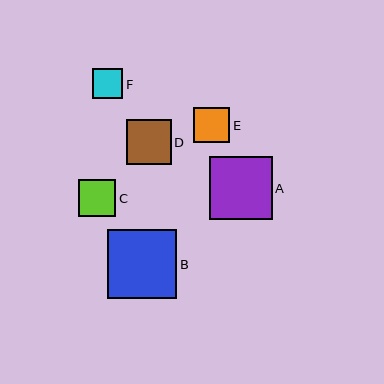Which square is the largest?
Square B is the largest with a size of approximately 69 pixels.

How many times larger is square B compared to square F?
Square B is approximately 2.3 times the size of square F.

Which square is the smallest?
Square F is the smallest with a size of approximately 30 pixels.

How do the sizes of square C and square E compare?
Square C and square E are approximately the same size.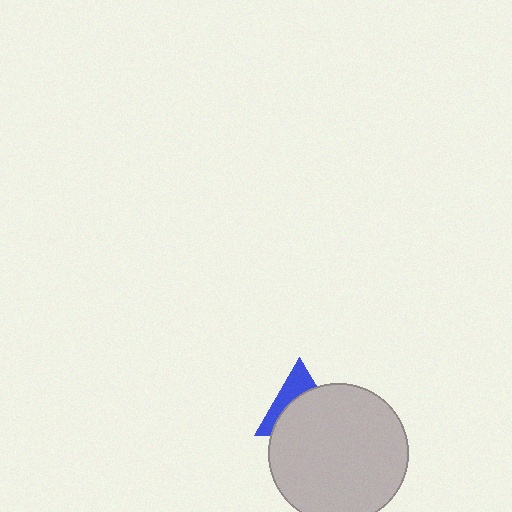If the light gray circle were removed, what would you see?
You would see the complete blue triangle.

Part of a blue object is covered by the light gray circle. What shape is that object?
It is a triangle.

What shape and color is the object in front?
The object in front is a light gray circle.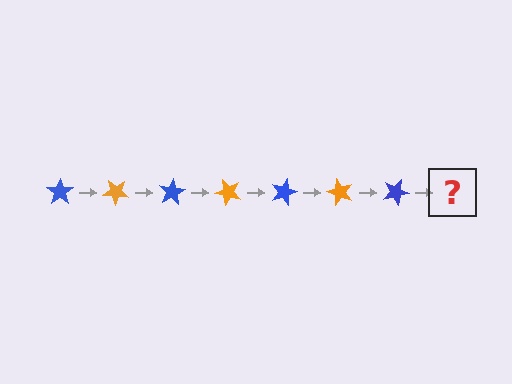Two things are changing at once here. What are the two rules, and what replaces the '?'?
The two rules are that it rotates 40 degrees each step and the color cycles through blue and orange. The '?' should be an orange star, rotated 280 degrees from the start.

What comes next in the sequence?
The next element should be an orange star, rotated 280 degrees from the start.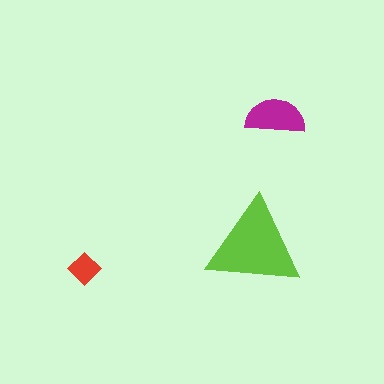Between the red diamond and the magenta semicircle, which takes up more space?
The magenta semicircle.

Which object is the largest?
The lime triangle.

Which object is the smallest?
The red diamond.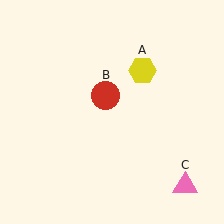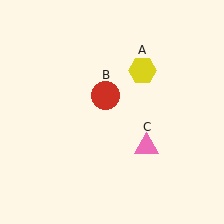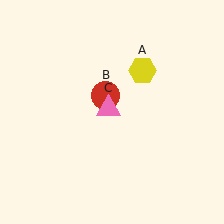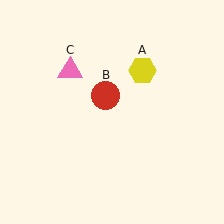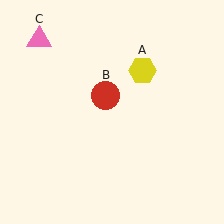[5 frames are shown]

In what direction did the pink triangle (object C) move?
The pink triangle (object C) moved up and to the left.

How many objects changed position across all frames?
1 object changed position: pink triangle (object C).